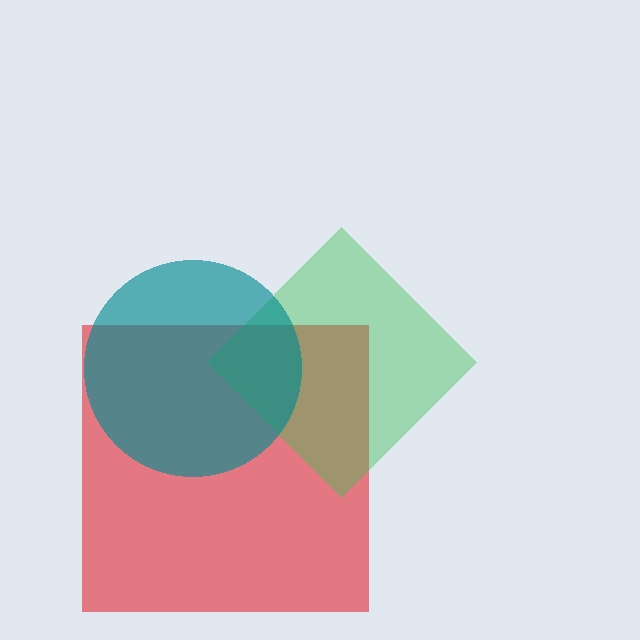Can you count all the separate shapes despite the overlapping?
Yes, there are 3 separate shapes.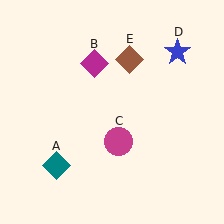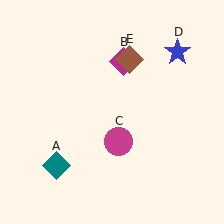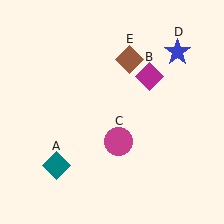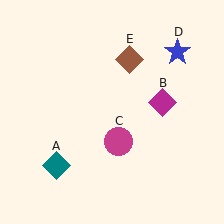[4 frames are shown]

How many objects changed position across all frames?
1 object changed position: magenta diamond (object B).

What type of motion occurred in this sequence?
The magenta diamond (object B) rotated clockwise around the center of the scene.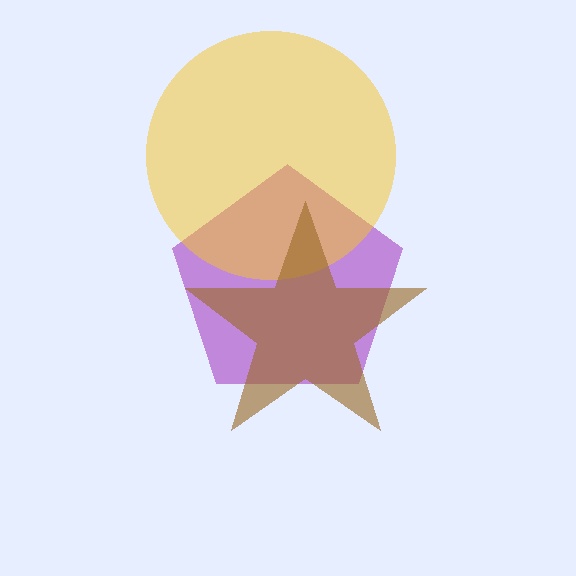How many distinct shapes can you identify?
There are 3 distinct shapes: a purple pentagon, a yellow circle, a brown star.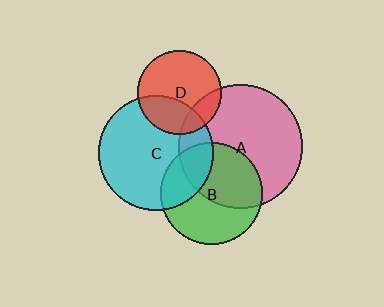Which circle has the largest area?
Circle A (pink).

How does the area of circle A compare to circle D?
Approximately 2.2 times.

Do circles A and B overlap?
Yes.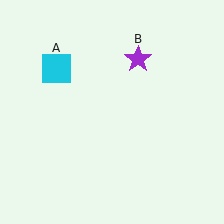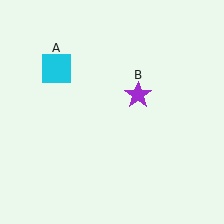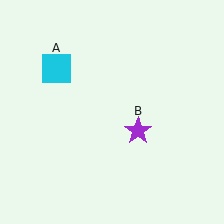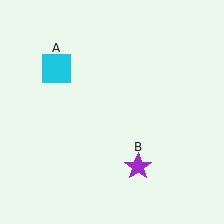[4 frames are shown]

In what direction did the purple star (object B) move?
The purple star (object B) moved down.